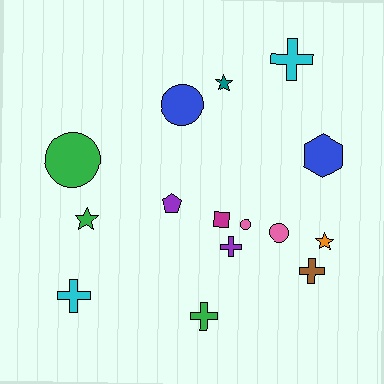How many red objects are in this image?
There are no red objects.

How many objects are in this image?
There are 15 objects.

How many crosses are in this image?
There are 5 crosses.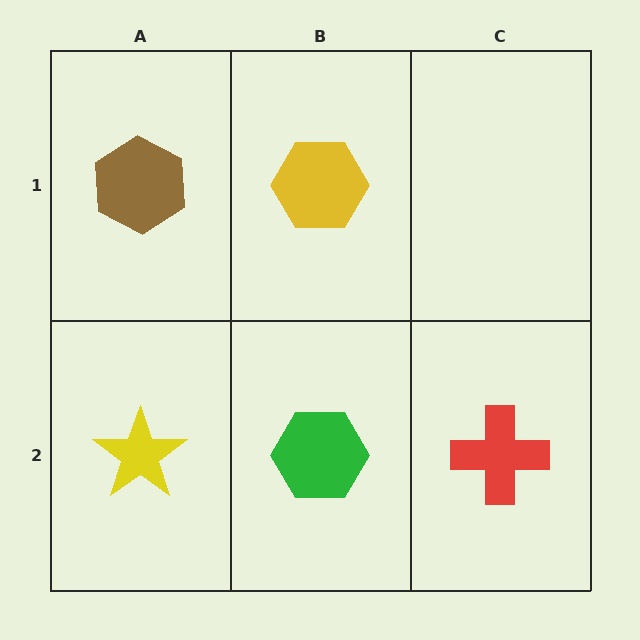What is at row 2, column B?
A green hexagon.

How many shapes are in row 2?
3 shapes.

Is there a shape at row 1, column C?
No, that cell is empty.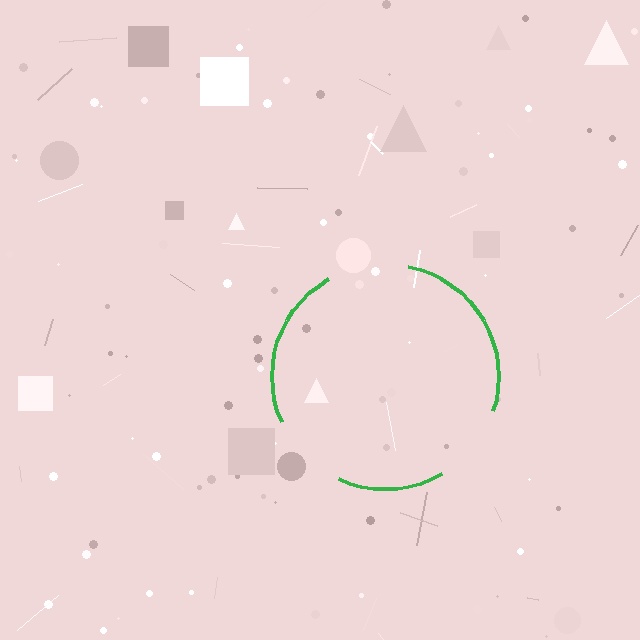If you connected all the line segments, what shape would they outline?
They would outline a circle.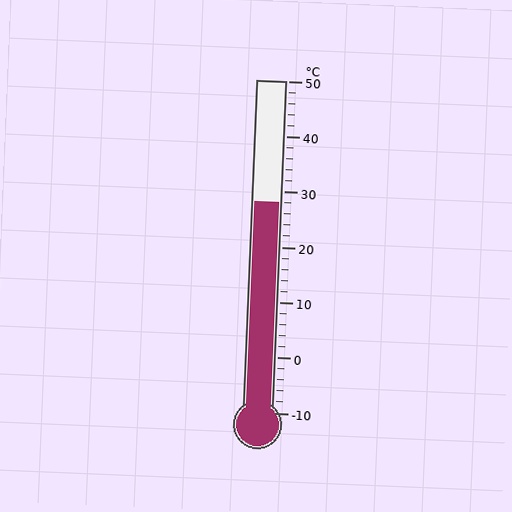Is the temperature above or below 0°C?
The temperature is above 0°C.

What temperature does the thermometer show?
The thermometer shows approximately 28°C.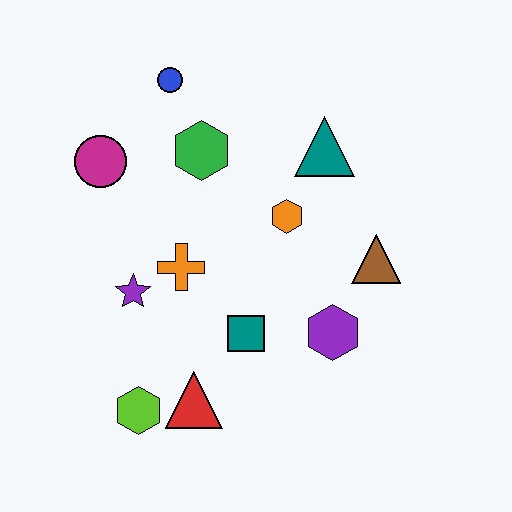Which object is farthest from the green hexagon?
The lime hexagon is farthest from the green hexagon.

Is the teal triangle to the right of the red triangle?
Yes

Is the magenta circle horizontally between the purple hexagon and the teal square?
No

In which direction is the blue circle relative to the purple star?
The blue circle is above the purple star.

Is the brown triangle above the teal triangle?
No